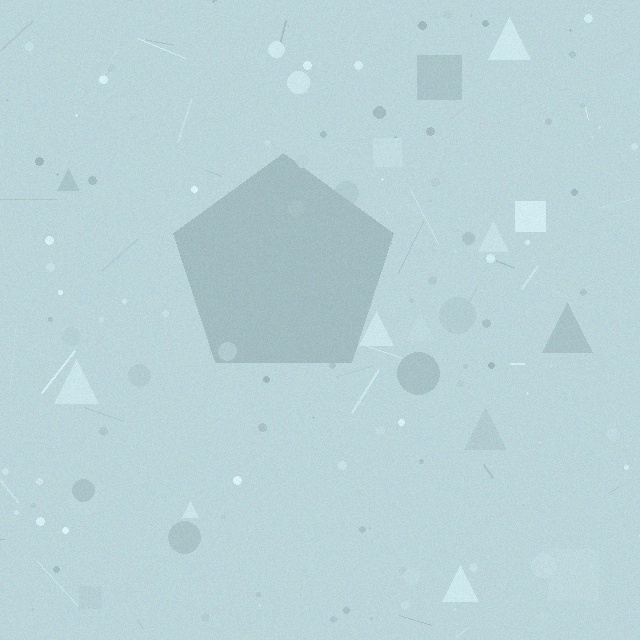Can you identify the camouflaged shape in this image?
The camouflaged shape is a pentagon.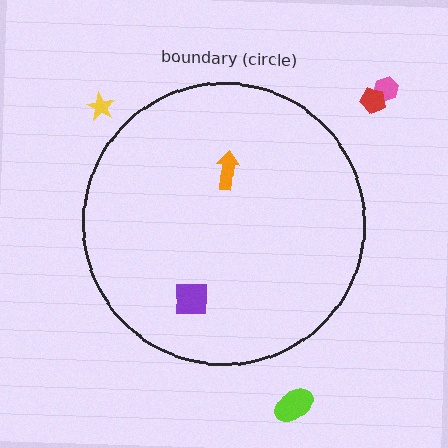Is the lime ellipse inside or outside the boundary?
Outside.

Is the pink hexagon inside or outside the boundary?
Outside.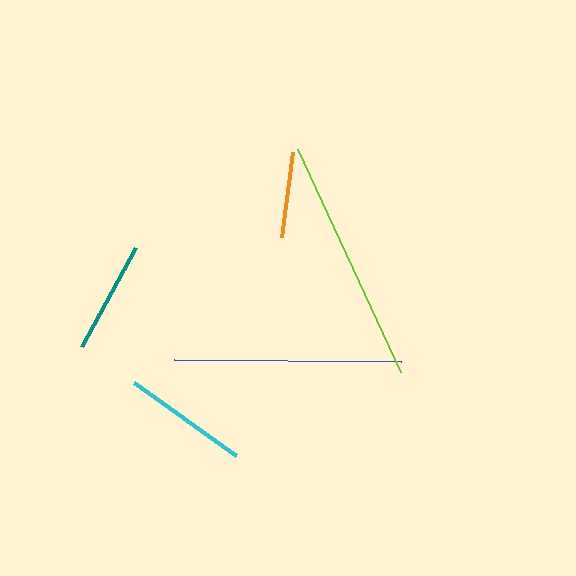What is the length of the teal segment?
The teal segment is approximately 113 pixels long.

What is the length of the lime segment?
The lime segment is approximately 246 pixels long.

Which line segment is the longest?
The lime line is the longest at approximately 246 pixels.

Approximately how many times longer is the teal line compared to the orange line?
The teal line is approximately 1.3 times the length of the orange line.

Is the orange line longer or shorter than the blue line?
The blue line is longer than the orange line.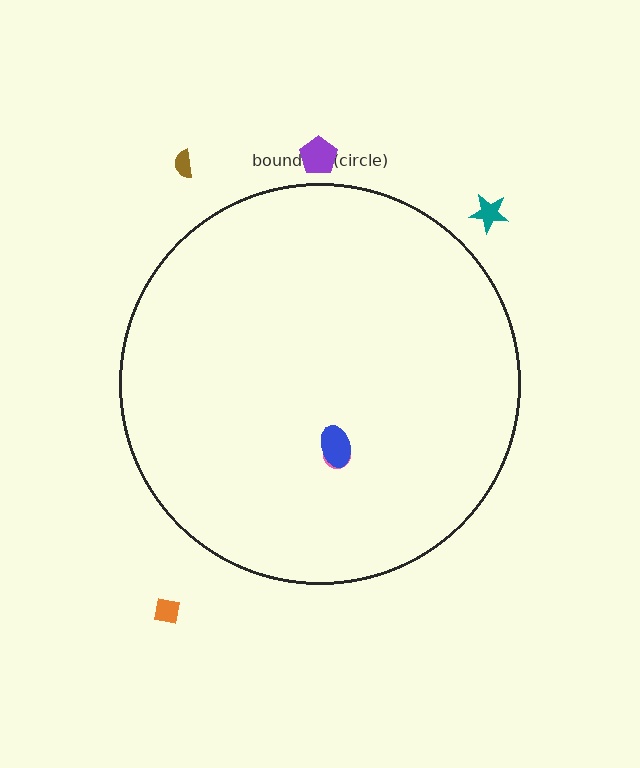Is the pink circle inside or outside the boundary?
Inside.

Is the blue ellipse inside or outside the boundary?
Inside.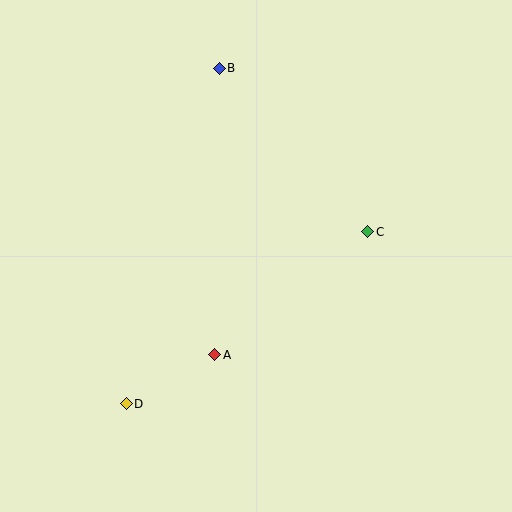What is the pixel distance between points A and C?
The distance between A and C is 197 pixels.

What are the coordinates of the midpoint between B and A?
The midpoint between B and A is at (217, 212).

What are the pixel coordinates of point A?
Point A is at (215, 355).